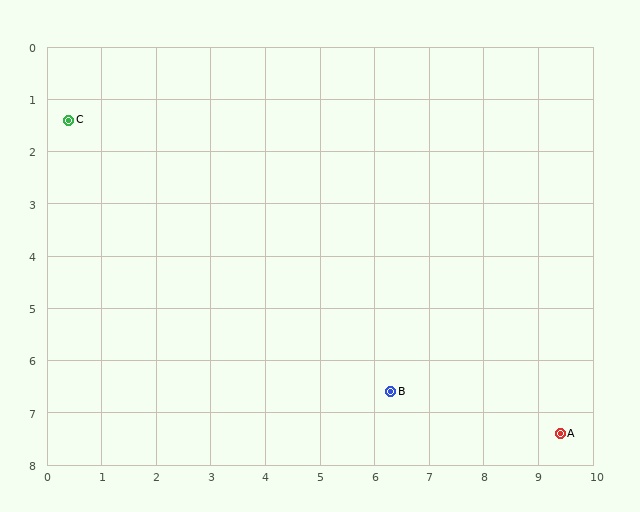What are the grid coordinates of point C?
Point C is at approximately (0.4, 1.4).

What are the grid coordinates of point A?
Point A is at approximately (9.4, 7.4).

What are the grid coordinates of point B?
Point B is at approximately (6.3, 6.6).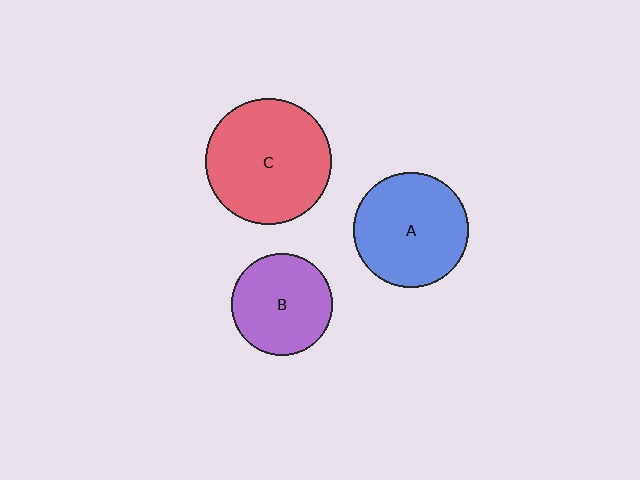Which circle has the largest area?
Circle C (red).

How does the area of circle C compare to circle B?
Approximately 1.5 times.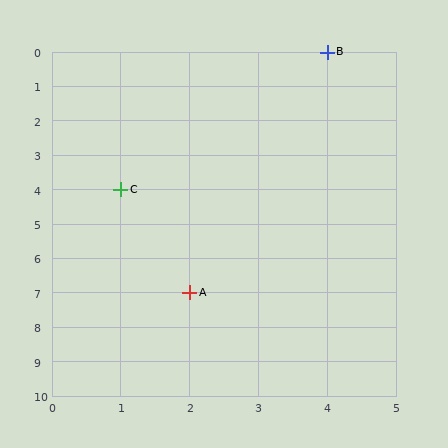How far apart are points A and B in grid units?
Points A and B are 2 columns and 7 rows apart (about 7.3 grid units diagonally).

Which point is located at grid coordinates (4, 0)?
Point B is at (4, 0).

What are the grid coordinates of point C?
Point C is at grid coordinates (1, 4).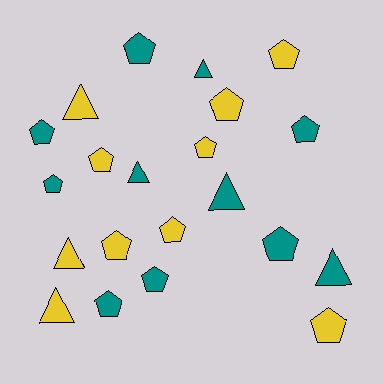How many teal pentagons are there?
There are 7 teal pentagons.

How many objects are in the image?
There are 21 objects.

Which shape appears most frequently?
Pentagon, with 14 objects.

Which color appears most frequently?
Teal, with 11 objects.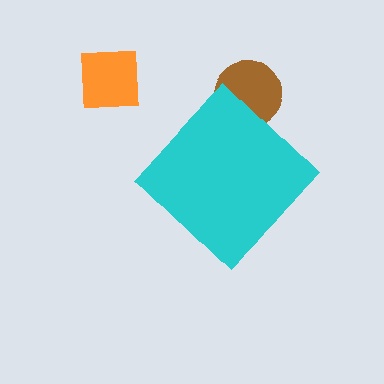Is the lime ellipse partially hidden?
Yes, the lime ellipse is partially hidden behind the cyan diamond.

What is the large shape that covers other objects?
A cyan diamond.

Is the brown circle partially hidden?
Yes, the brown circle is partially hidden behind the cyan diamond.